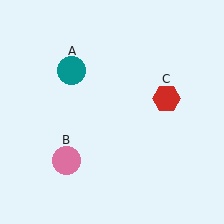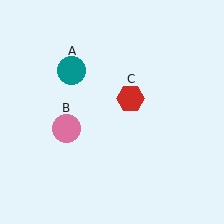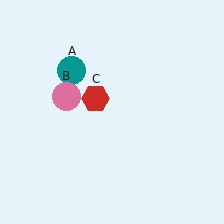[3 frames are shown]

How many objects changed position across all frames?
2 objects changed position: pink circle (object B), red hexagon (object C).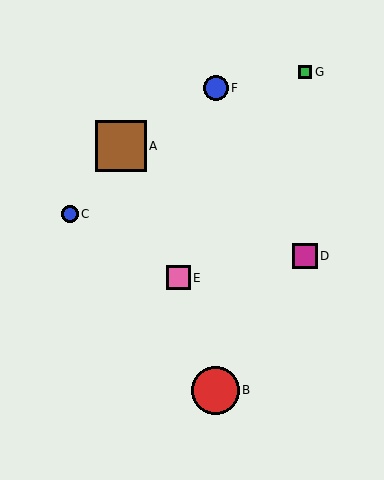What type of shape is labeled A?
Shape A is a brown square.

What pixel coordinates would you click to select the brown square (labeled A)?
Click at (121, 146) to select the brown square A.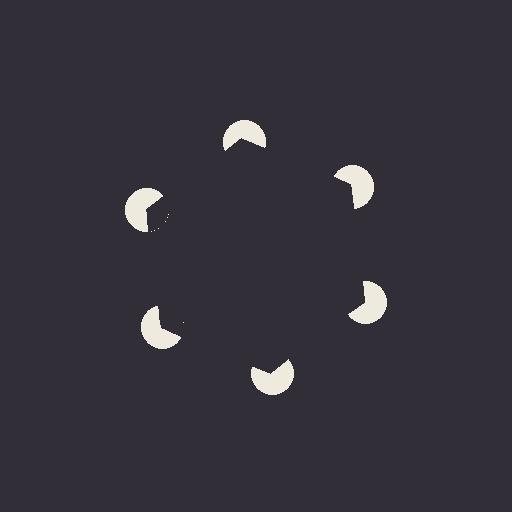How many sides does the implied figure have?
6 sides.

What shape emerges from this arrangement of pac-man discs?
An illusory hexagon — its edges are inferred from the aligned wedge cuts in the pac-man discs, not physically drawn.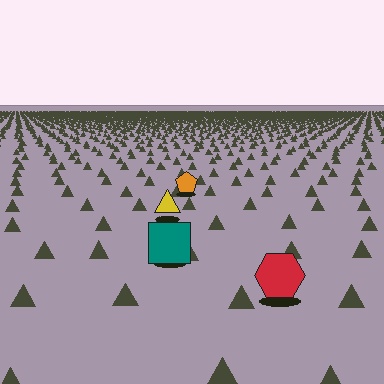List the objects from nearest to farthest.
From nearest to farthest: the red hexagon, the teal square, the yellow triangle, the orange pentagon.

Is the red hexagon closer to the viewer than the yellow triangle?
Yes. The red hexagon is closer — you can tell from the texture gradient: the ground texture is coarser near it.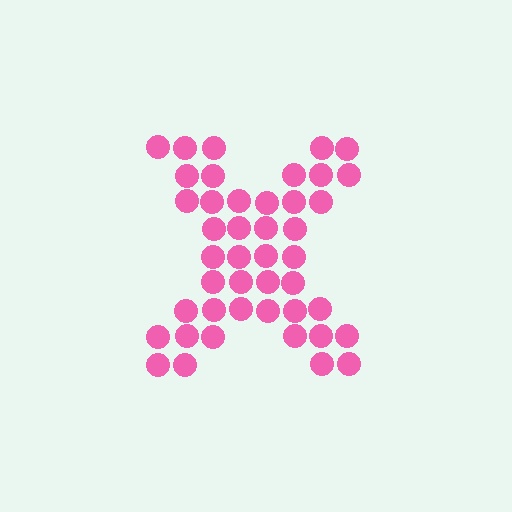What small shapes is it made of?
It is made of small circles.